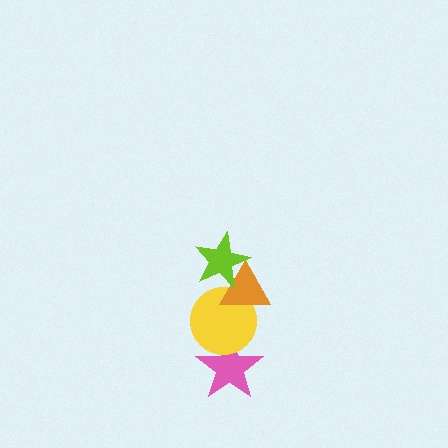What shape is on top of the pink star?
The yellow circle is on top of the pink star.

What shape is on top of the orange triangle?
The lime star is on top of the orange triangle.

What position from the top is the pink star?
The pink star is 4th from the top.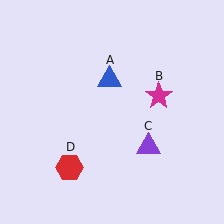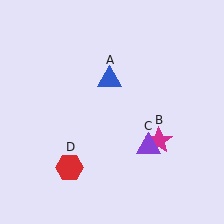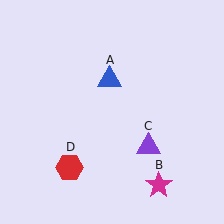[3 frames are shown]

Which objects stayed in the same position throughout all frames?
Blue triangle (object A) and purple triangle (object C) and red hexagon (object D) remained stationary.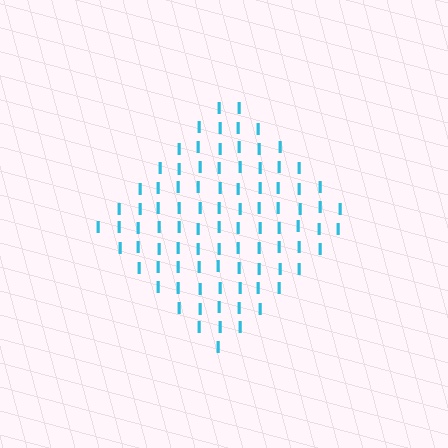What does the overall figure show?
The overall figure shows a diamond.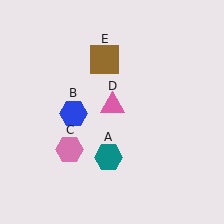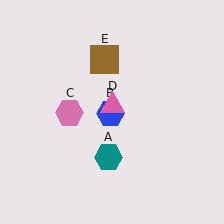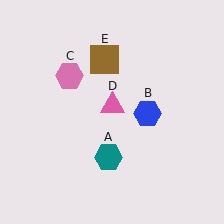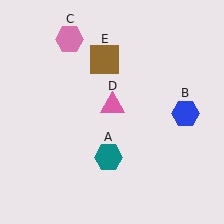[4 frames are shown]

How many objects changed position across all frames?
2 objects changed position: blue hexagon (object B), pink hexagon (object C).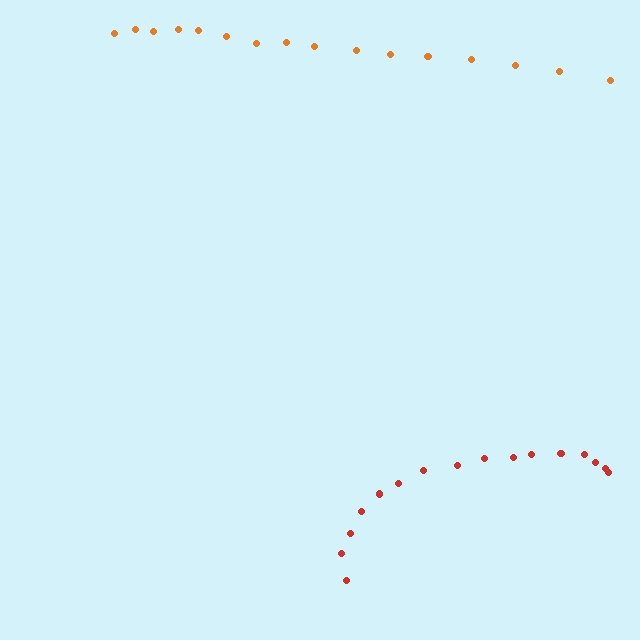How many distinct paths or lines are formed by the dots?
There are 2 distinct paths.